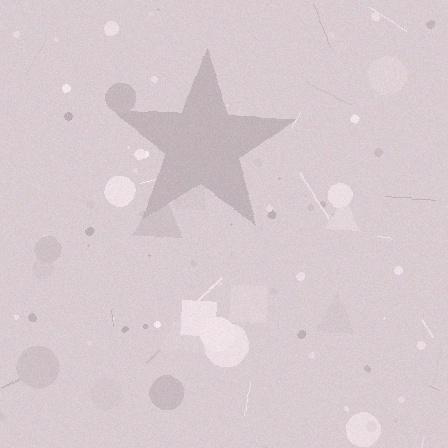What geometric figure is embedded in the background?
A star is embedded in the background.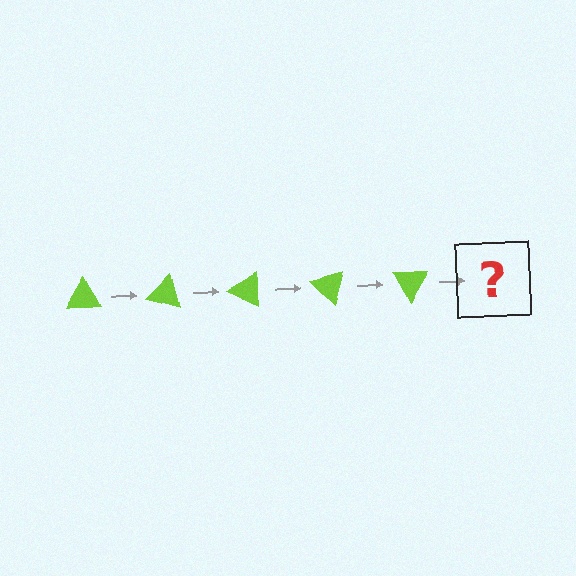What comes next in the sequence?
The next element should be a lime triangle rotated 75 degrees.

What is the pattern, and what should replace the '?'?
The pattern is that the triangle rotates 15 degrees each step. The '?' should be a lime triangle rotated 75 degrees.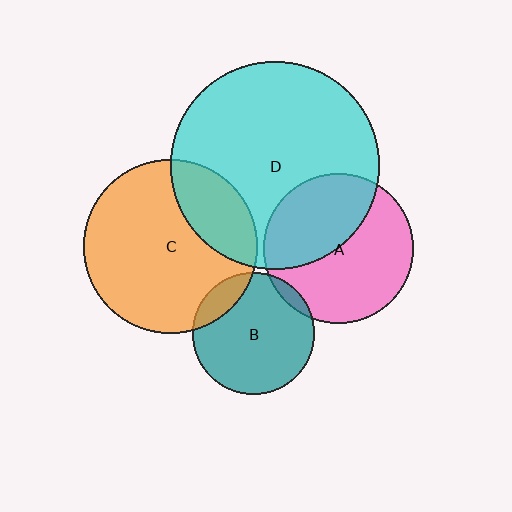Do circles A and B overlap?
Yes.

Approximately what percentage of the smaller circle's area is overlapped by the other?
Approximately 5%.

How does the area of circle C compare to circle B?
Approximately 2.1 times.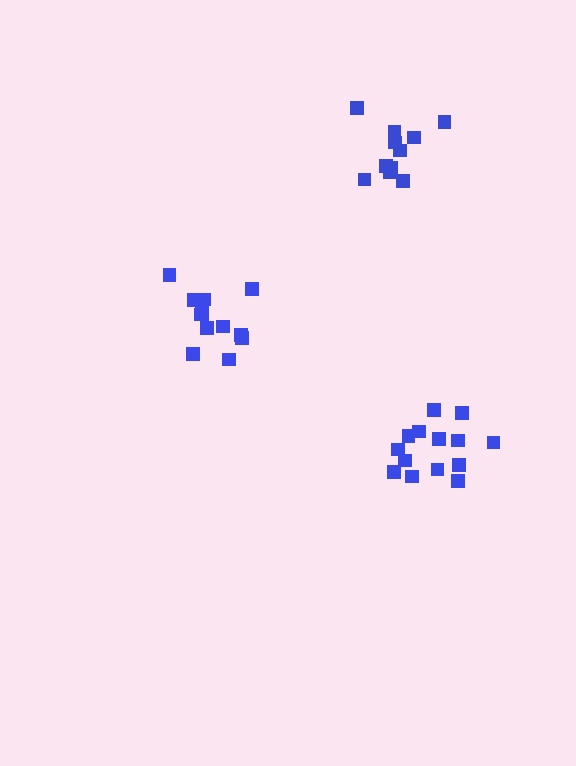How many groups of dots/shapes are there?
There are 3 groups.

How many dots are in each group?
Group 1: 13 dots, Group 2: 14 dots, Group 3: 11 dots (38 total).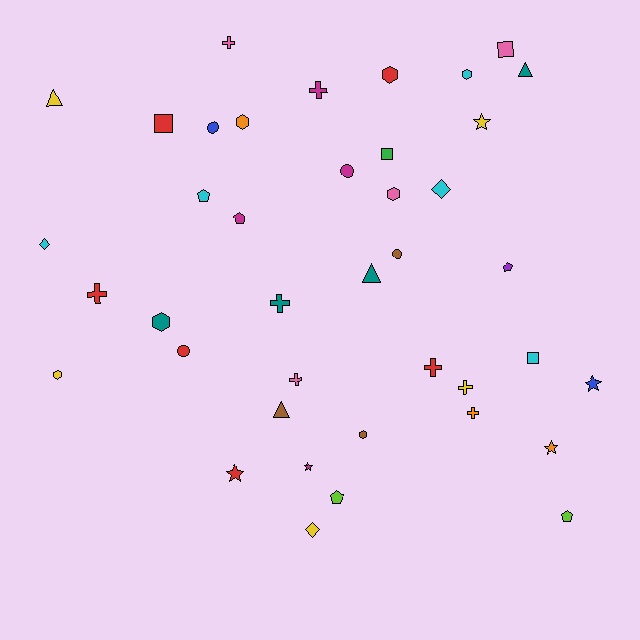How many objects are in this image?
There are 40 objects.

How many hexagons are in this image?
There are 7 hexagons.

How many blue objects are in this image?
There are 2 blue objects.